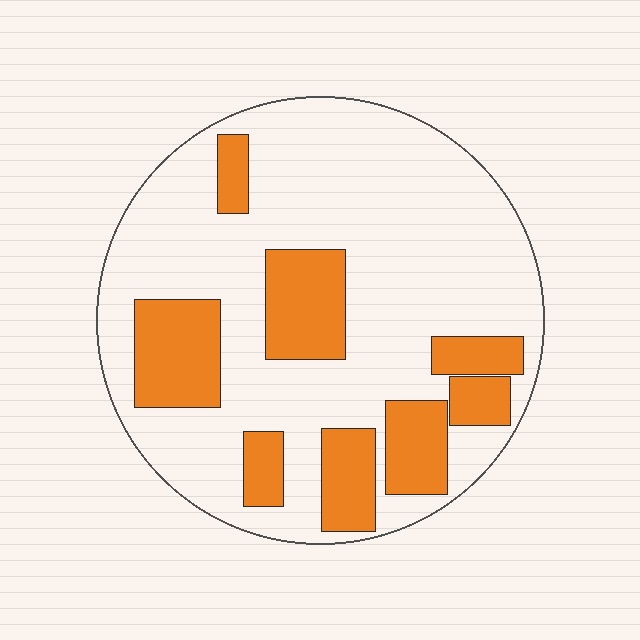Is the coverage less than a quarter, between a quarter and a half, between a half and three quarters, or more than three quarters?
Between a quarter and a half.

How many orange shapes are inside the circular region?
8.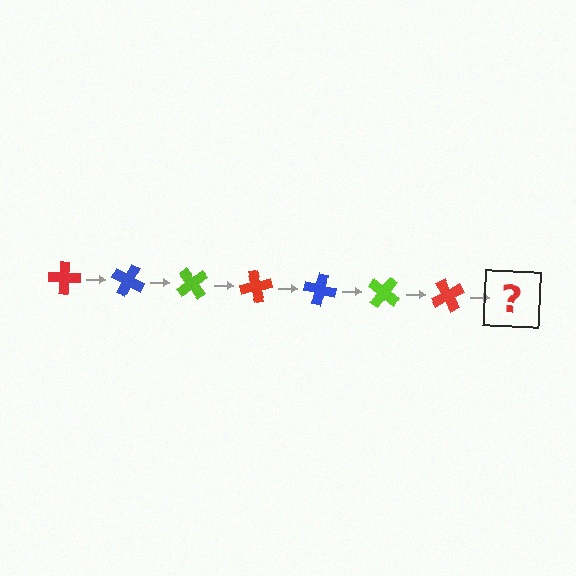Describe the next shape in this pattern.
It should be a blue cross, rotated 175 degrees from the start.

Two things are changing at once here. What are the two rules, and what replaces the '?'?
The two rules are that it rotates 25 degrees each step and the color cycles through red, blue, and lime. The '?' should be a blue cross, rotated 175 degrees from the start.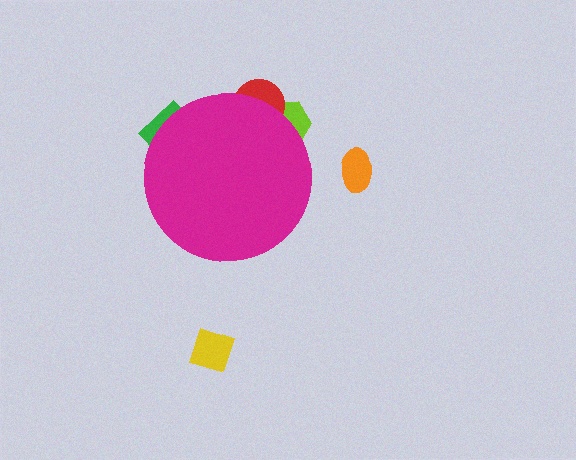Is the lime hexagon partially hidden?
Yes, the lime hexagon is partially hidden behind the magenta circle.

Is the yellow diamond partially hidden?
No, the yellow diamond is fully visible.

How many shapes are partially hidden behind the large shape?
3 shapes are partially hidden.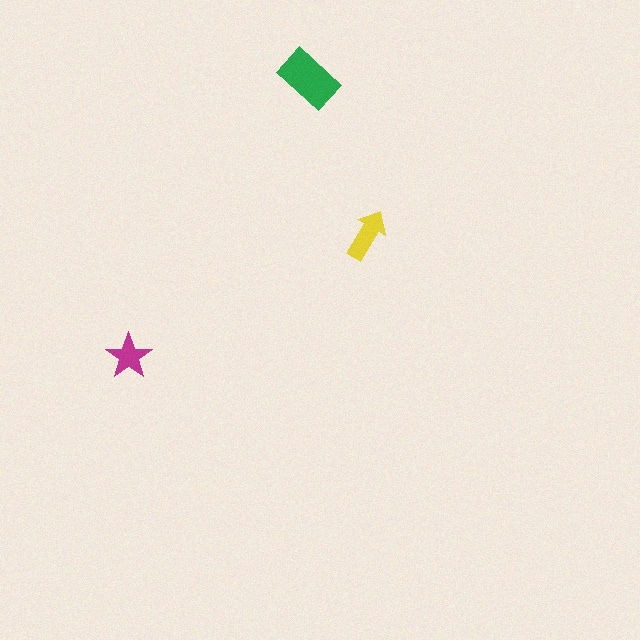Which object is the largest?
The green rectangle.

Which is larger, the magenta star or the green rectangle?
The green rectangle.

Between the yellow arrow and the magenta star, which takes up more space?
The yellow arrow.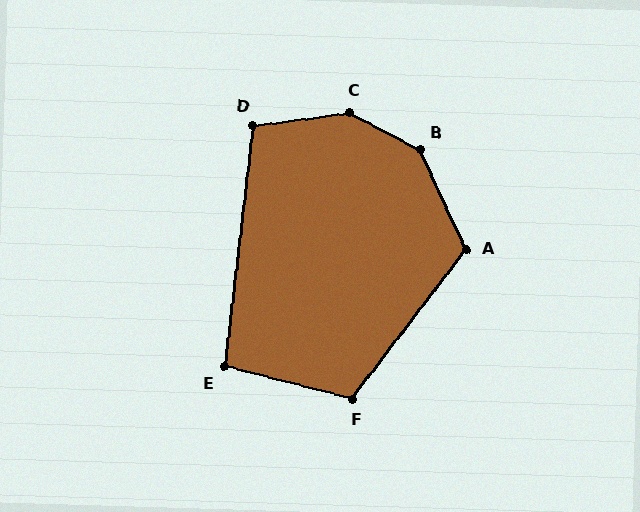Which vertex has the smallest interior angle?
E, at approximately 97 degrees.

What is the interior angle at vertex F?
Approximately 113 degrees (obtuse).